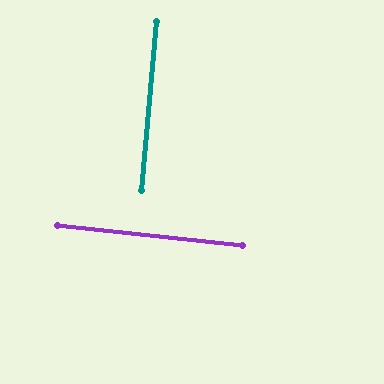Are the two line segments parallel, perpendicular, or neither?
Perpendicular — they meet at approximately 89°.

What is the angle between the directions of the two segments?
Approximately 89 degrees.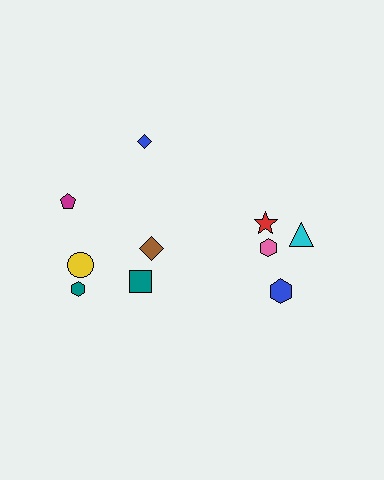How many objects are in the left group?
There are 6 objects.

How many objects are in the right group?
There are 4 objects.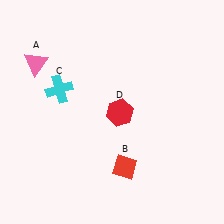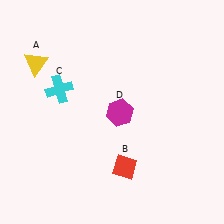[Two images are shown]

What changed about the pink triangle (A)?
In Image 1, A is pink. In Image 2, it changed to yellow.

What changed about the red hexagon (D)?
In Image 1, D is red. In Image 2, it changed to magenta.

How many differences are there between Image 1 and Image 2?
There are 2 differences between the two images.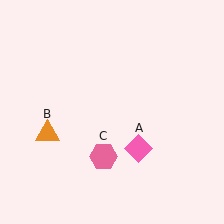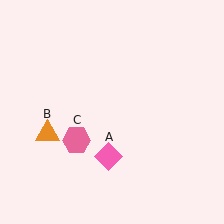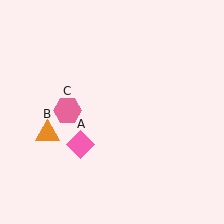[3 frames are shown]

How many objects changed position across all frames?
2 objects changed position: pink diamond (object A), pink hexagon (object C).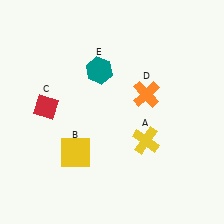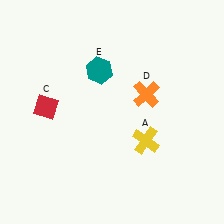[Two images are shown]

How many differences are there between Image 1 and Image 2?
There is 1 difference between the two images.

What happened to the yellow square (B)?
The yellow square (B) was removed in Image 2. It was in the bottom-left area of Image 1.